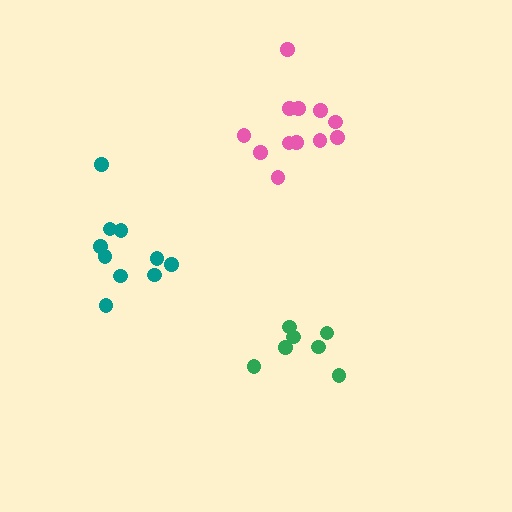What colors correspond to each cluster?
The clusters are colored: green, pink, teal.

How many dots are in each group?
Group 1: 7 dots, Group 2: 12 dots, Group 3: 10 dots (29 total).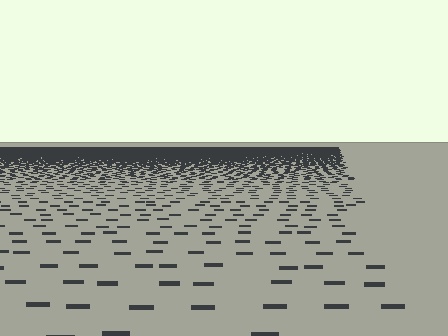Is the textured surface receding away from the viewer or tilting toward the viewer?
The surface is receding away from the viewer. Texture elements get smaller and denser toward the top.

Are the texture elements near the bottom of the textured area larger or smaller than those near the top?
Larger. Near the bottom, elements are closer to the viewer and appear at a bigger on-screen size.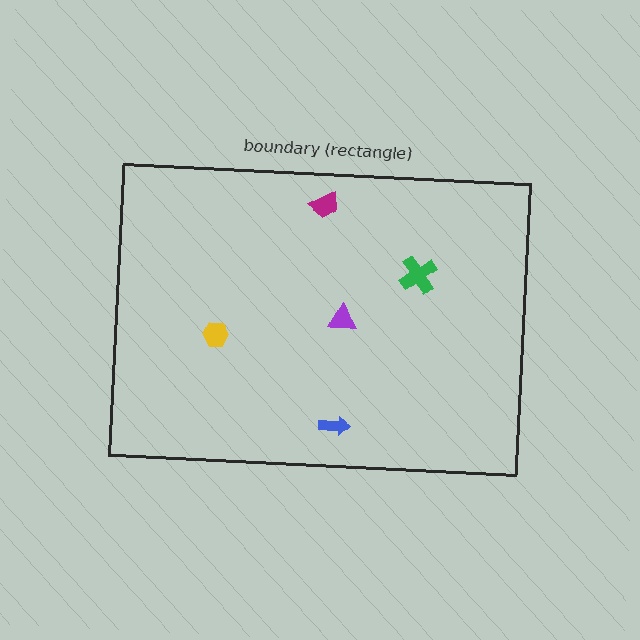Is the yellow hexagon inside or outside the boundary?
Inside.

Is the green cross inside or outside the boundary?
Inside.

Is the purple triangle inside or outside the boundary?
Inside.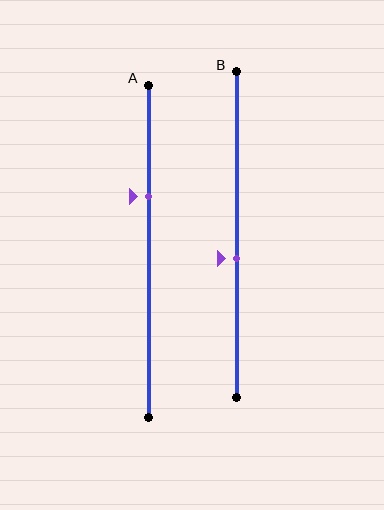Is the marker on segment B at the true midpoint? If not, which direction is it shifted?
No, the marker on segment B is shifted downward by about 7% of the segment length.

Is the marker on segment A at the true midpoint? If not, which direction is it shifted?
No, the marker on segment A is shifted upward by about 16% of the segment length.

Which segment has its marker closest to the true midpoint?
Segment B has its marker closest to the true midpoint.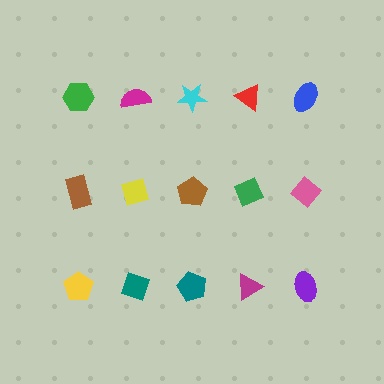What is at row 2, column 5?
A pink diamond.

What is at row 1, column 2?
A magenta semicircle.